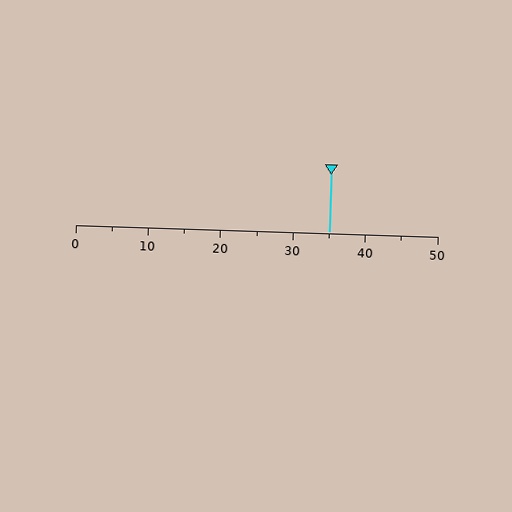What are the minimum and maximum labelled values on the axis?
The axis runs from 0 to 50.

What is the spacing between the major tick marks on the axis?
The major ticks are spaced 10 apart.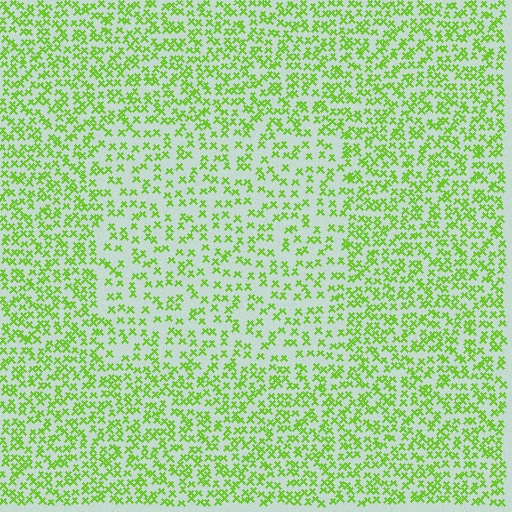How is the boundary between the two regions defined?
The boundary is defined by a change in element density (approximately 1.7x ratio). All elements are the same color, size, and shape.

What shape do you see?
I see a rectangle.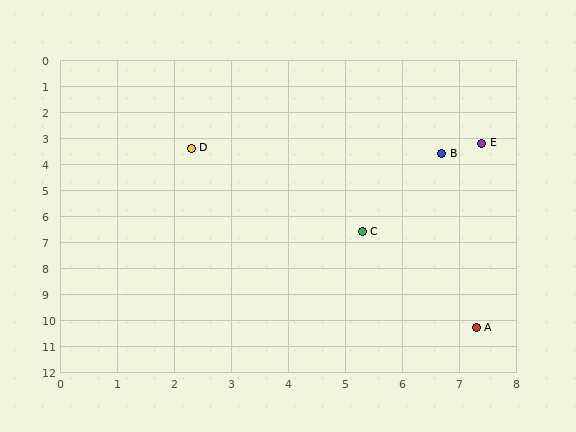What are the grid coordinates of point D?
Point D is at approximately (2.3, 3.4).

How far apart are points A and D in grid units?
Points A and D are about 8.5 grid units apart.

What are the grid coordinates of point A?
Point A is at approximately (7.3, 10.3).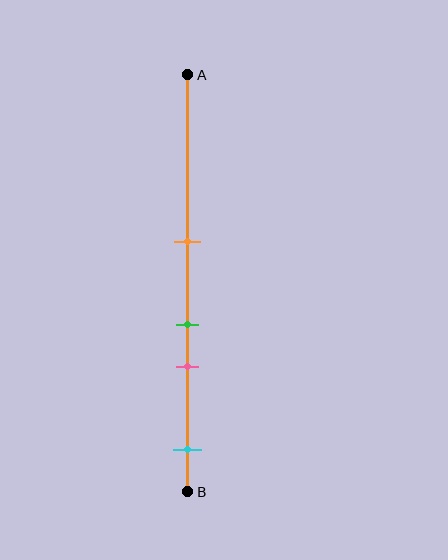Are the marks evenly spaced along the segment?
No, the marks are not evenly spaced.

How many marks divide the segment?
There are 4 marks dividing the segment.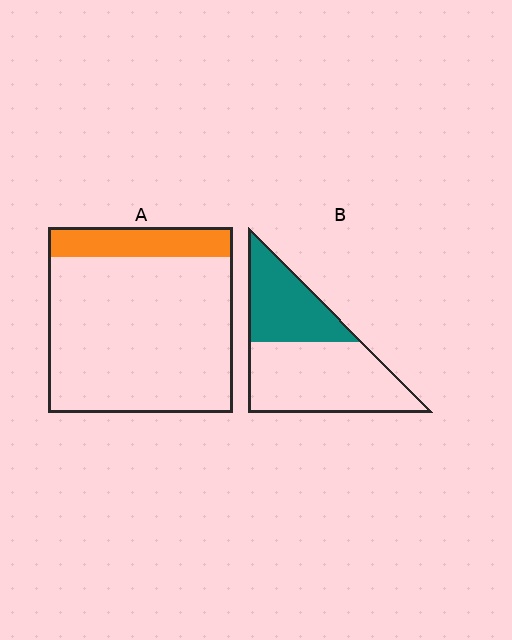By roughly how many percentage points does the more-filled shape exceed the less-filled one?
By roughly 20 percentage points (B over A).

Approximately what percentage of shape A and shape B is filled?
A is approximately 15% and B is approximately 40%.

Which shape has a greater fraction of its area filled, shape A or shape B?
Shape B.